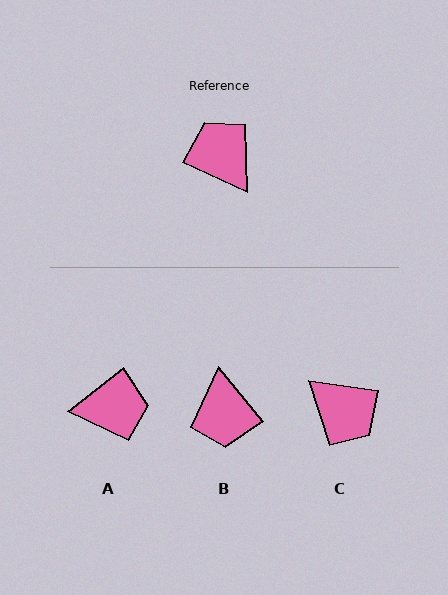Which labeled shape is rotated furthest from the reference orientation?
C, about 164 degrees away.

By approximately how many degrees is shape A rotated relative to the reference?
Approximately 117 degrees clockwise.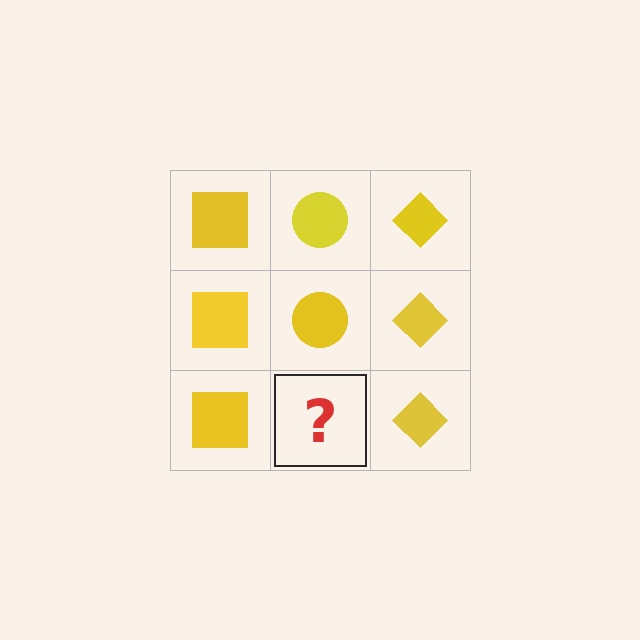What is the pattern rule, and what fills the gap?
The rule is that each column has a consistent shape. The gap should be filled with a yellow circle.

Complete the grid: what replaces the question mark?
The question mark should be replaced with a yellow circle.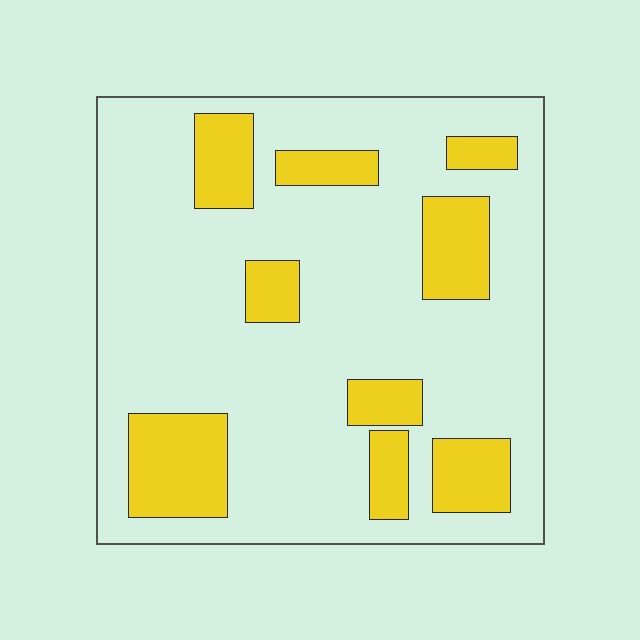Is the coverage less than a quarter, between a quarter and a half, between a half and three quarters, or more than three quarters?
Less than a quarter.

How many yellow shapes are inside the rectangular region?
9.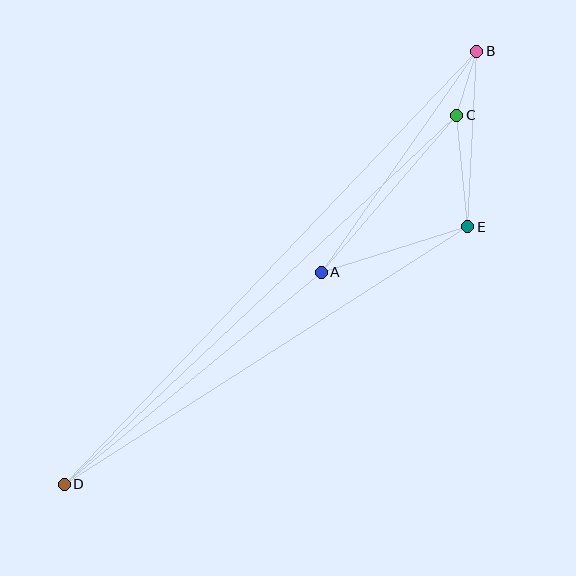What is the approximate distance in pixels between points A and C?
The distance between A and C is approximately 207 pixels.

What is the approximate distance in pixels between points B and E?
The distance between B and E is approximately 176 pixels.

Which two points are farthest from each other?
Points B and D are farthest from each other.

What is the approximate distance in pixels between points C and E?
The distance between C and E is approximately 112 pixels.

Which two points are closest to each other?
Points B and C are closest to each other.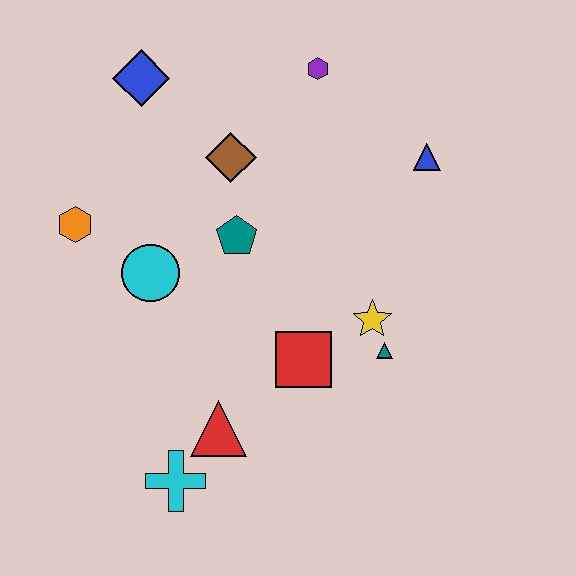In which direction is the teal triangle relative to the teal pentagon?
The teal triangle is to the right of the teal pentagon.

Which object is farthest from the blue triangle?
The cyan cross is farthest from the blue triangle.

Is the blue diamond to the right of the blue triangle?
No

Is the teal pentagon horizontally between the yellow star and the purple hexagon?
No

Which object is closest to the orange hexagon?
The cyan circle is closest to the orange hexagon.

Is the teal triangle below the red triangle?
No